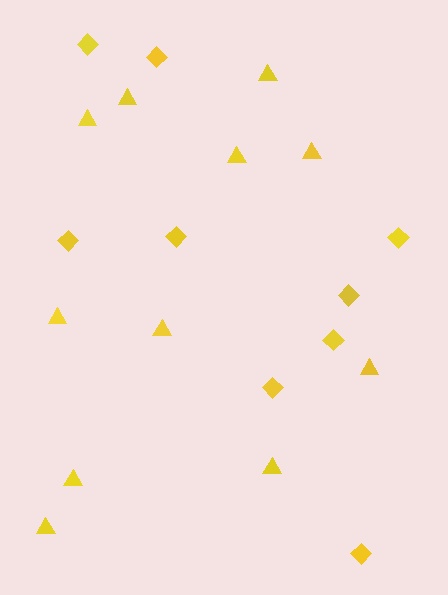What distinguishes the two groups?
There are 2 groups: one group of diamonds (9) and one group of triangles (11).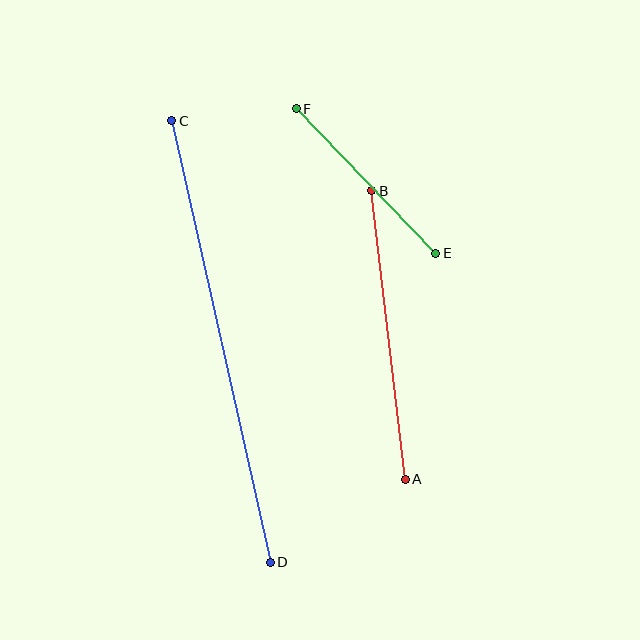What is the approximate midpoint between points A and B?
The midpoint is at approximately (389, 335) pixels.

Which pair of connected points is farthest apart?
Points C and D are farthest apart.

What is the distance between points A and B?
The distance is approximately 290 pixels.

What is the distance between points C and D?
The distance is approximately 452 pixels.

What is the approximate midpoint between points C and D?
The midpoint is at approximately (221, 342) pixels.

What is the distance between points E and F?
The distance is approximately 201 pixels.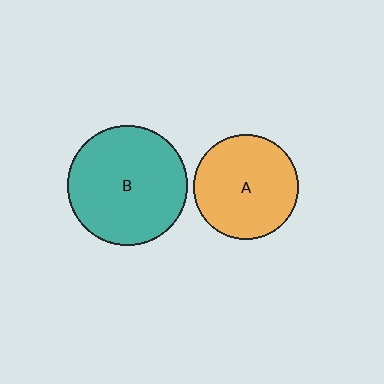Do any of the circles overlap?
No, none of the circles overlap.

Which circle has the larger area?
Circle B (teal).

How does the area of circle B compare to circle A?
Approximately 1.3 times.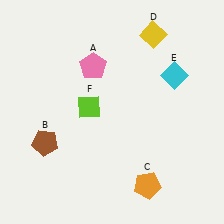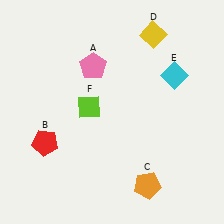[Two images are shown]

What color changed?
The pentagon (B) changed from brown in Image 1 to red in Image 2.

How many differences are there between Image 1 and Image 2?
There is 1 difference between the two images.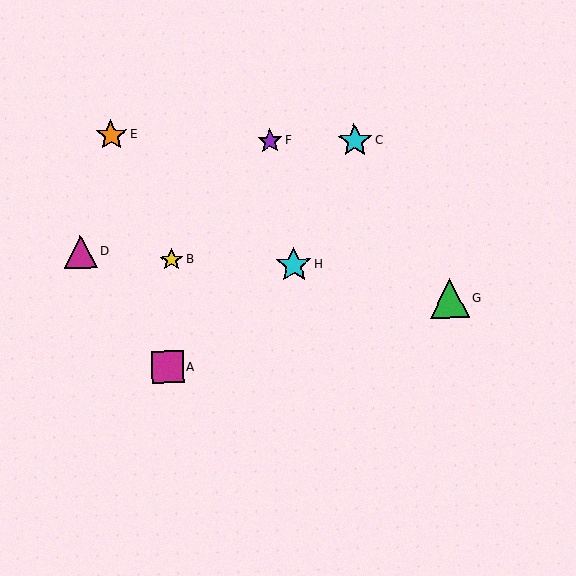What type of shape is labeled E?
Shape E is an orange star.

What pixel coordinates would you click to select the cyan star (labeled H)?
Click at (294, 265) to select the cyan star H.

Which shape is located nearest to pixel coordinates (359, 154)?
The cyan star (labeled C) at (355, 141) is nearest to that location.